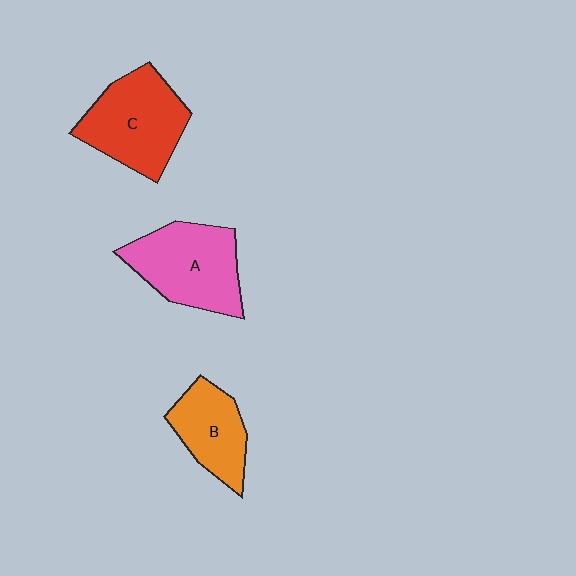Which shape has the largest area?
Shape A (pink).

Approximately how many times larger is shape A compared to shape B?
Approximately 1.4 times.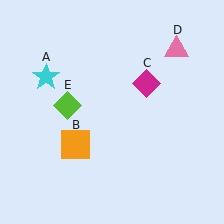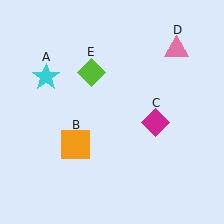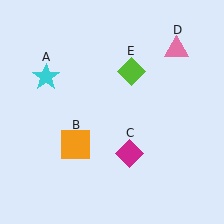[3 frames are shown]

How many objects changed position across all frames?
2 objects changed position: magenta diamond (object C), lime diamond (object E).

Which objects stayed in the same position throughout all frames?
Cyan star (object A) and orange square (object B) and pink triangle (object D) remained stationary.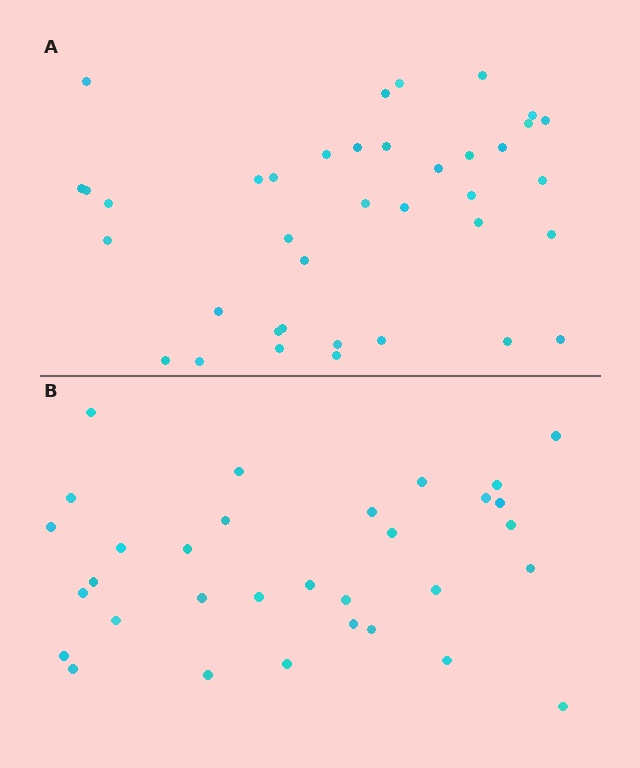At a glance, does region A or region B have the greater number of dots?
Region A (the top region) has more dots.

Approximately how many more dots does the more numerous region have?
Region A has about 6 more dots than region B.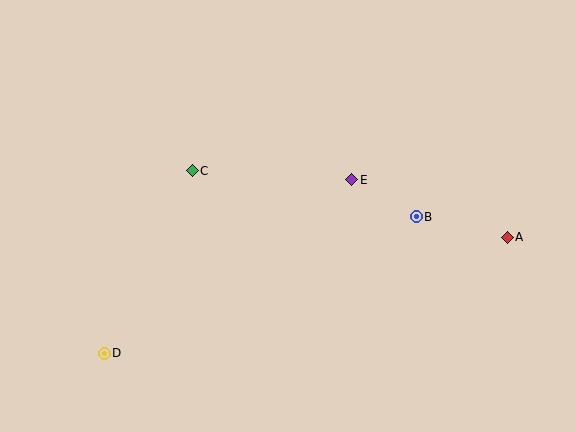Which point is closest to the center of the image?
Point E at (352, 180) is closest to the center.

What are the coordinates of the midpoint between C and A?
The midpoint between C and A is at (350, 204).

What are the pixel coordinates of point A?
Point A is at (507, 237).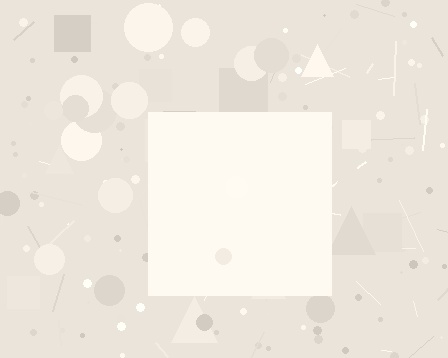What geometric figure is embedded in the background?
A square is embedded in the background.